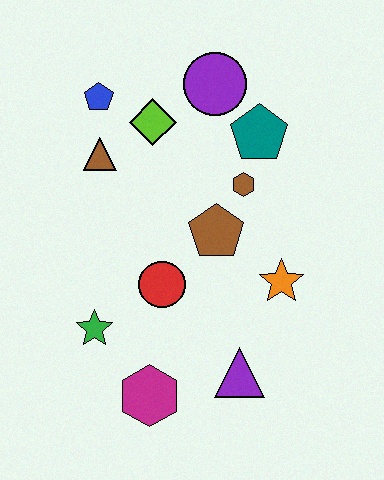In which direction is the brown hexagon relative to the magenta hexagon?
The brown hexagon is above the magenta hexagon.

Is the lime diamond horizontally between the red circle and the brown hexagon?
No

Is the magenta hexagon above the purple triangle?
No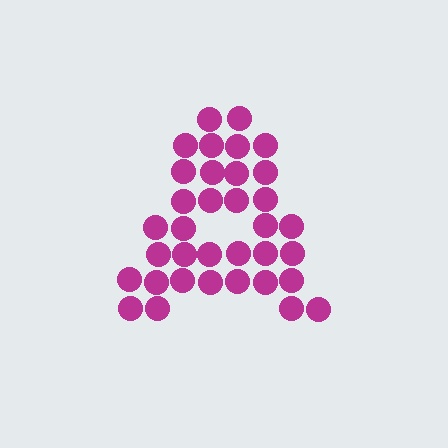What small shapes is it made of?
It is made of small circles.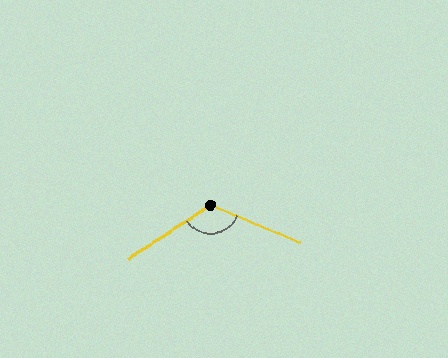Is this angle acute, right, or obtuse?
It is obtuse.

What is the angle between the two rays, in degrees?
Approximately 124 degrees.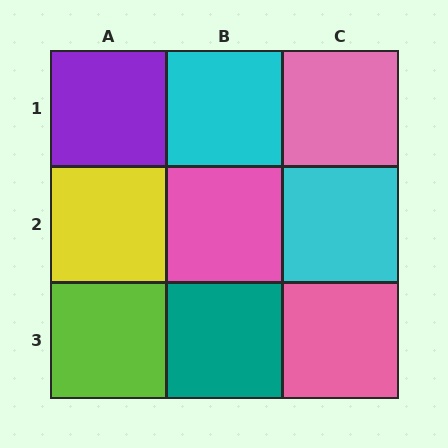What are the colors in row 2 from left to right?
Yellow, pink, cyan.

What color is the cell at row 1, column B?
Cyan.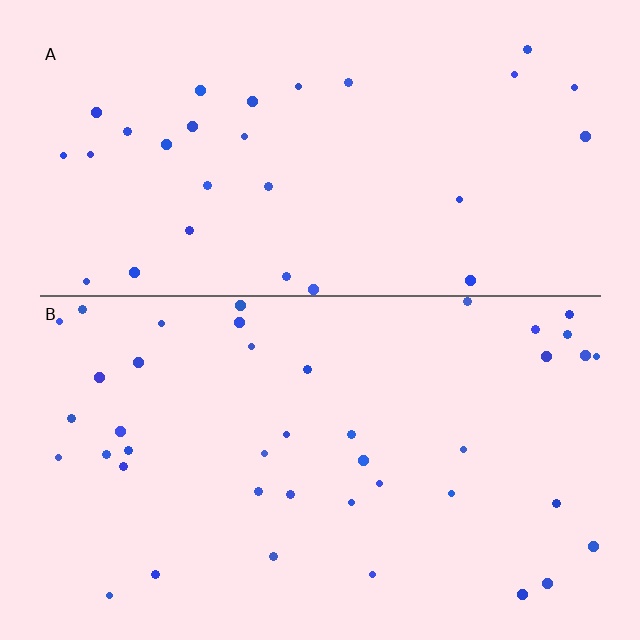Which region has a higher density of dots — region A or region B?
B (the bottom).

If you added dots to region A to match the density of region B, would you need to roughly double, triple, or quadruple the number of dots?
Approximately double.